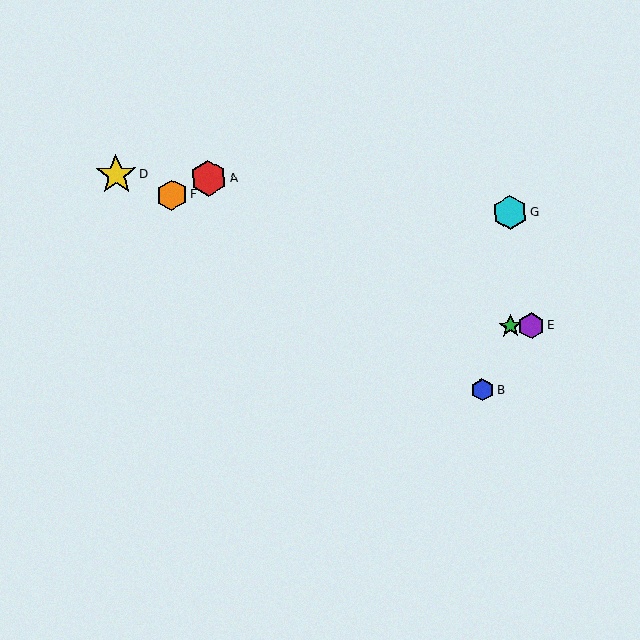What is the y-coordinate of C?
Object C is at y≈326.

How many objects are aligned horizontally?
2 objects (C, E) are aligned horizontally.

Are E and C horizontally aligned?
Yes, both are at y≈325.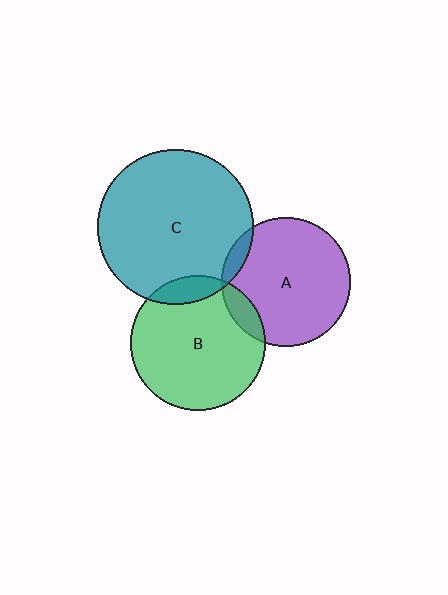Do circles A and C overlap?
Yes.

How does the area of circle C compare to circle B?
Approximately 1.3 times.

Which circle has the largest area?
Circle C (teal).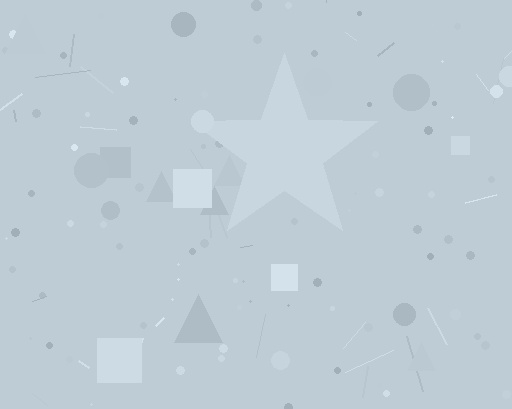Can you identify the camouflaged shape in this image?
The camouflaged shape is a star.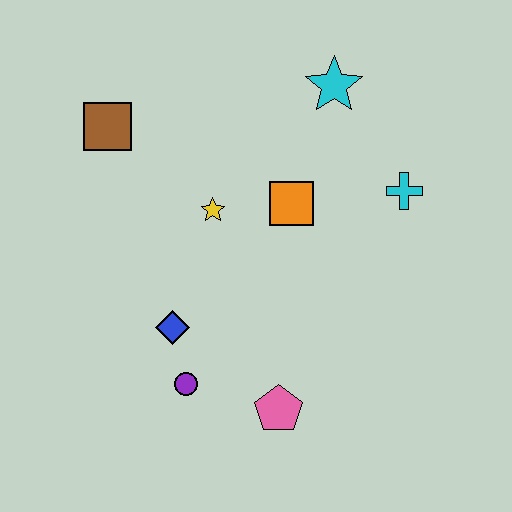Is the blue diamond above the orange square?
No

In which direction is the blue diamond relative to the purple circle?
The blue diamond is above the purple circle.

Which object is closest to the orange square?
The yellow star is closest to the orange square.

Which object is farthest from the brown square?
The pink pentagon is farthest from the brown square.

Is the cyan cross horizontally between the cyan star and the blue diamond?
No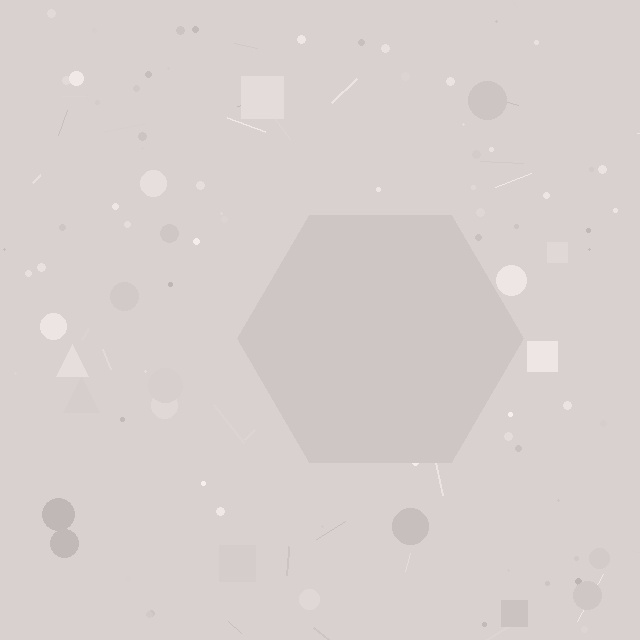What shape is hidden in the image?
A hexagon is hidden in the image.